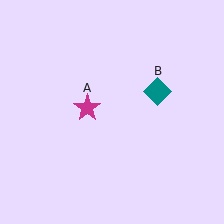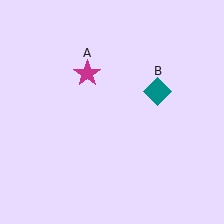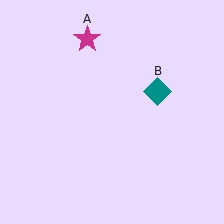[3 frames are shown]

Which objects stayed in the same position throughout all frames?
Teal diamond (object B) remained stationary.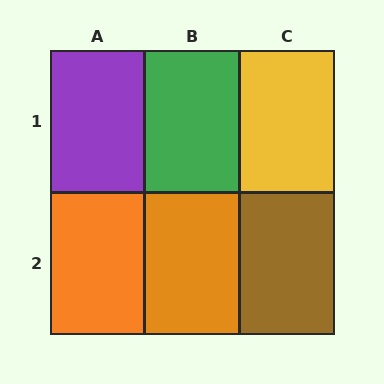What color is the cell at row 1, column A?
Purple.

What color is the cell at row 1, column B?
Green.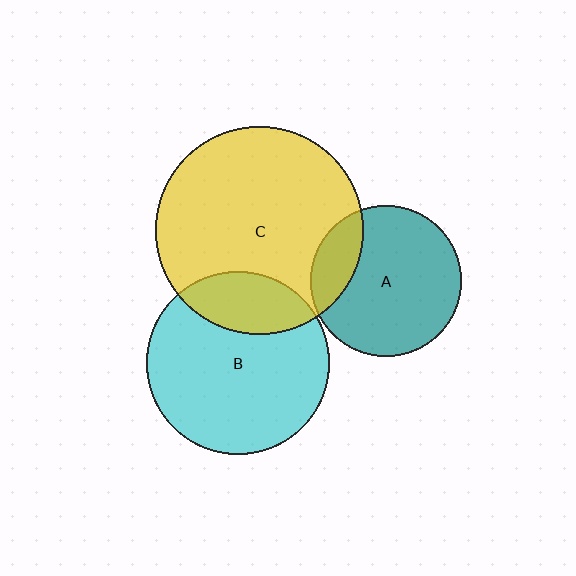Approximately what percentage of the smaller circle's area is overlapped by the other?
Approximately 25%.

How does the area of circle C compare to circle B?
Approximately 1.3 times.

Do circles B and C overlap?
Yes.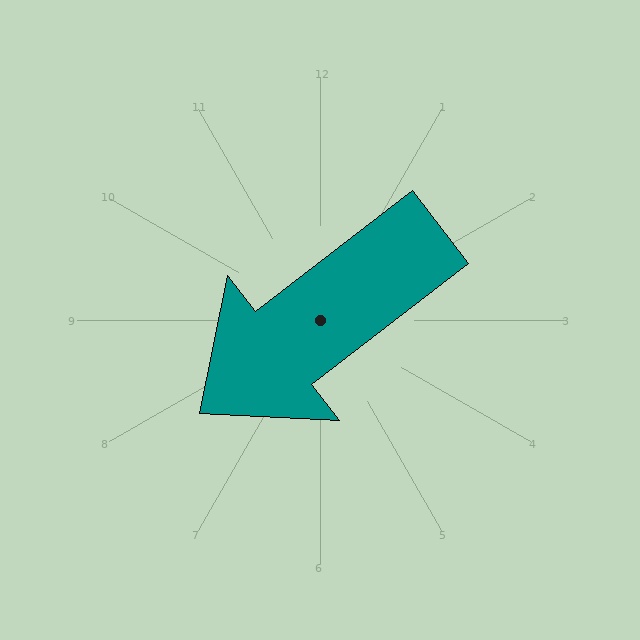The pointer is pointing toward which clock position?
Roughly 8 o'clock.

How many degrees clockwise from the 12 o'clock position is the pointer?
Approximately 232 degrees.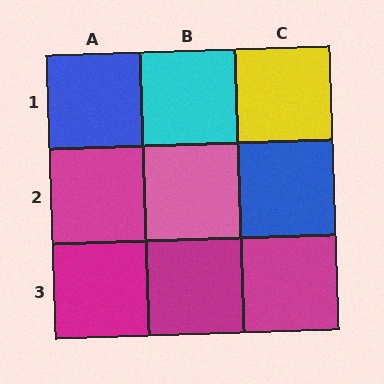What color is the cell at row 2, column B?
Pink.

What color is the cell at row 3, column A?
Magenta.